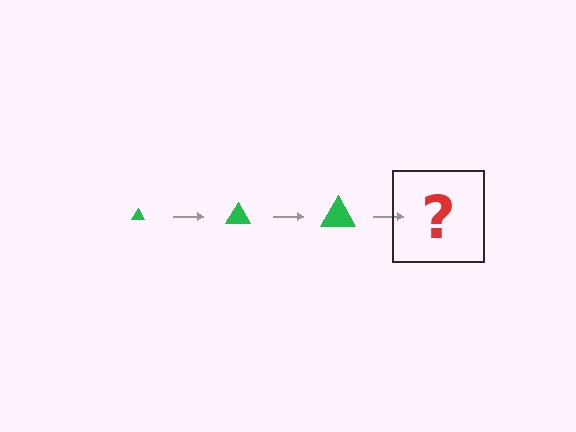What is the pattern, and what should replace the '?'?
The pattern is that the triangle gets progressively larger each step. The '?' should be a green triangle, larger than the previous one.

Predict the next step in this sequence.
The next step is a green triangle, larger than the previous one.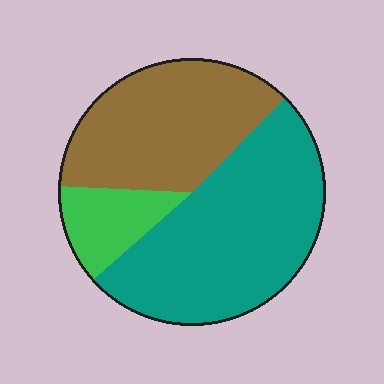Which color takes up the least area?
Green, at roughly 10%.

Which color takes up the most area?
Teal, at roughly 50%.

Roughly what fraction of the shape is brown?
Brown takes up between a third and a half of the shape.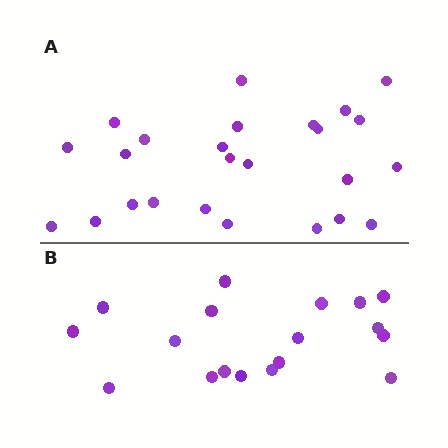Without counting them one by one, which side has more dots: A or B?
Region A (the top region) has more dots.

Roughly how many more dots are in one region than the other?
Region A has roughly 8 or so more dots than region B.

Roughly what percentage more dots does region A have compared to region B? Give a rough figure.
About 40% more.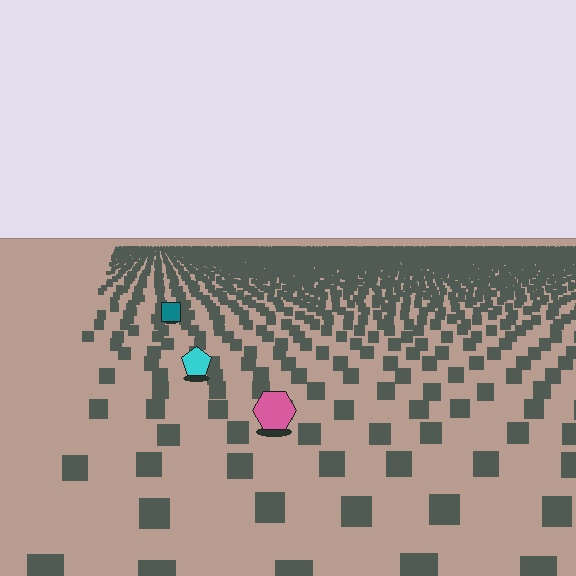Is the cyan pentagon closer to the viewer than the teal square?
Yes. The cyan pentagon is closer — you can tell from the texture gradient: the ground texture is coarser near it.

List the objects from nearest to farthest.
From nearest to farthest: the pink hexagon, the cyan pentagon, the teal square.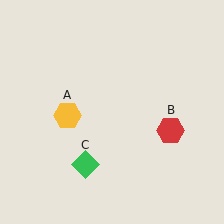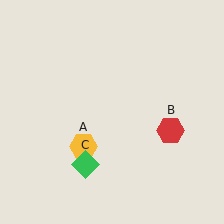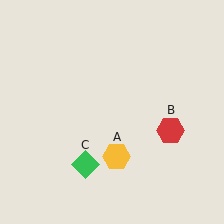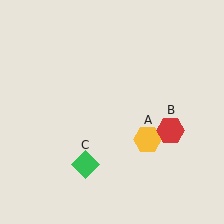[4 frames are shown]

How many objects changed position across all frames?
1 object changed position: yellow hexagon (object A).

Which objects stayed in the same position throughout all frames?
Red hexagon (object B) and green diamond (object C) remained stationary.